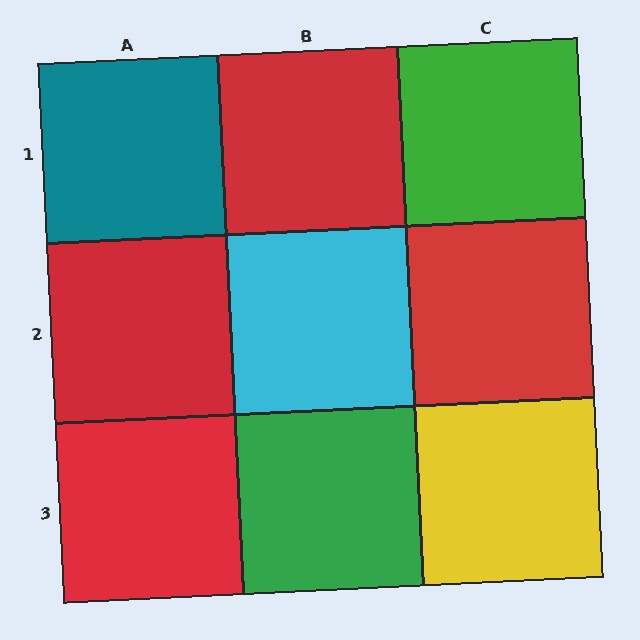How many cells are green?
2 cells are green.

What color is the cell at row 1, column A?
Teal.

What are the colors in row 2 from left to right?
Red, cyan, red.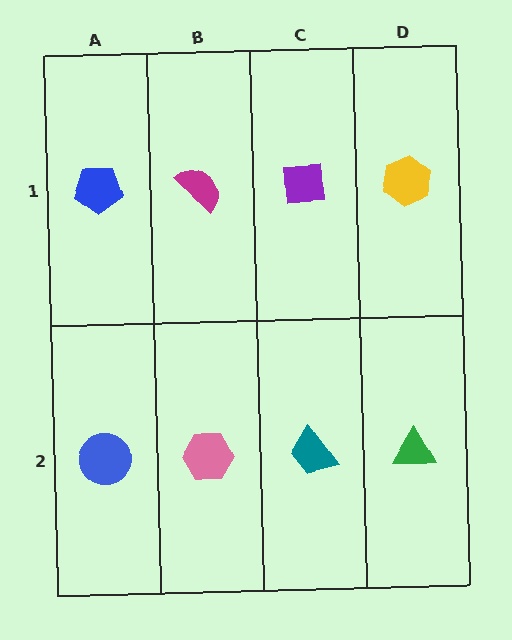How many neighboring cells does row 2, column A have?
2.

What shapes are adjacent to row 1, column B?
A pink hexagon (row 2, column B), a blue pentagon (row 1, column A), a purple square (row 1, column C).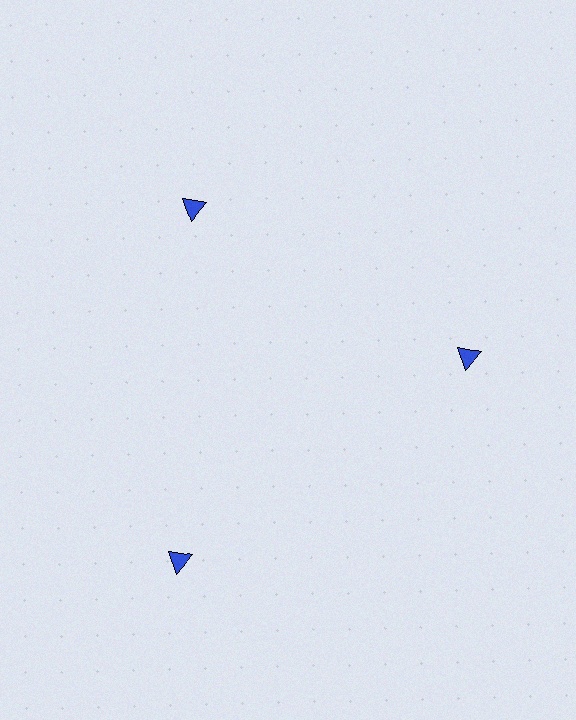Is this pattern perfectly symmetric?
No. The 3 blue triangles are arranged in a ring, but one element near the 7 o'clock position is pushed outward from the center, breaking the 3-fold rotational symmetry.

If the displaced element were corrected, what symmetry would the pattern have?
It would have 3-fold rotational symmetry — the pattern would map onto itself every 120 degrees.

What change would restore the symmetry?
The symmetry would be restored by moving it inward, back onto the ring so that all 3 triangles sit at equal angles and equal distance from the center.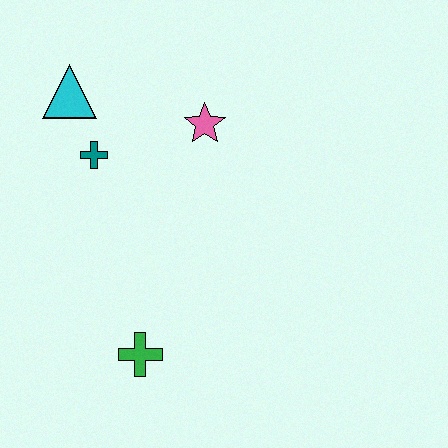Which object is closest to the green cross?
The teal cross is closest to the green cross.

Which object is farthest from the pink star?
The green cross is farthest from the pink star.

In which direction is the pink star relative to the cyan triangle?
The pink star is to the right of the cyan triangle.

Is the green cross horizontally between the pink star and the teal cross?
Yes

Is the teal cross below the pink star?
Yes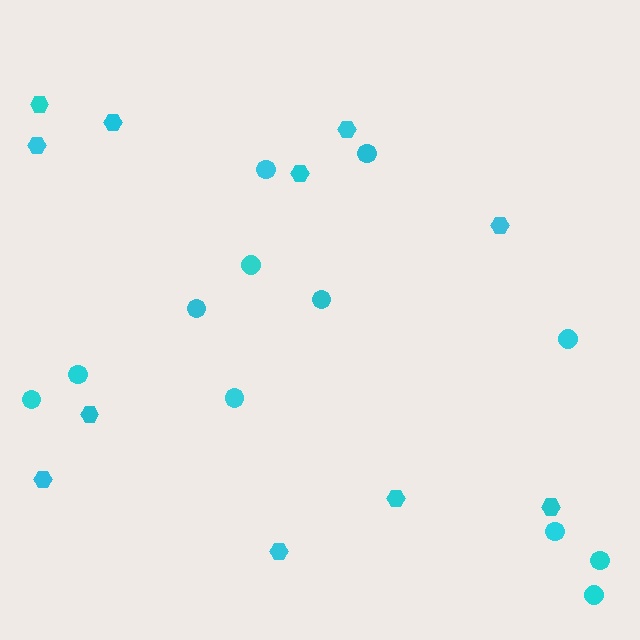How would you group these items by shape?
There are 2 groups: one group of hexagons (11) and one group of circles (12).